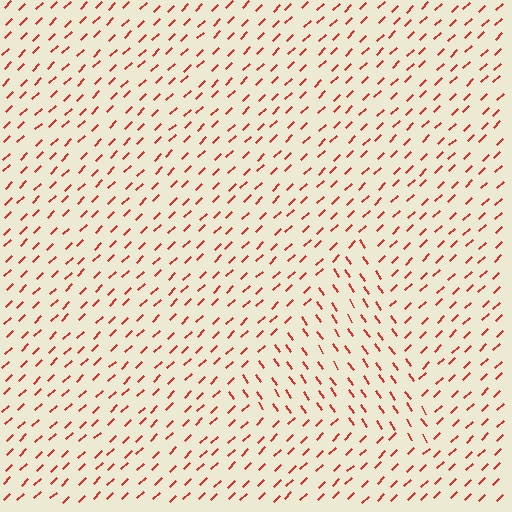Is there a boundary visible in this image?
Yes, there is a texture boundary formed by a change in line orientation.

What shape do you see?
I see a triangle.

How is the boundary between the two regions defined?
The boundary is defined purely by a change in line orientation (approximately 79 degrees difference). All lines are the same color and thickness.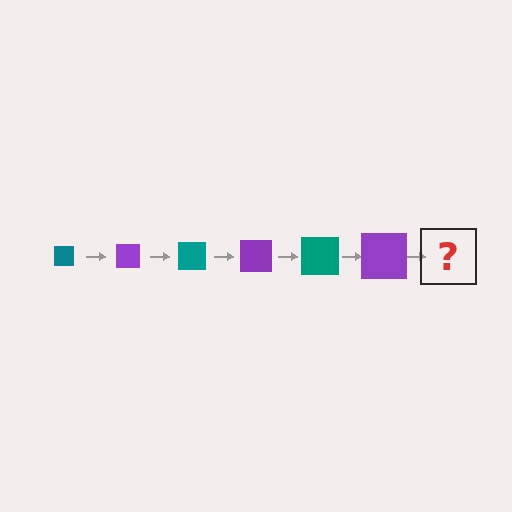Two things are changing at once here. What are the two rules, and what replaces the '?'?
The two rules are that the square grows larger each step and the color cycles through teal and purple. The '?' should be a teal square, larger than the previous one.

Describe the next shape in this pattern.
It should be a teal square, larger than the previous one.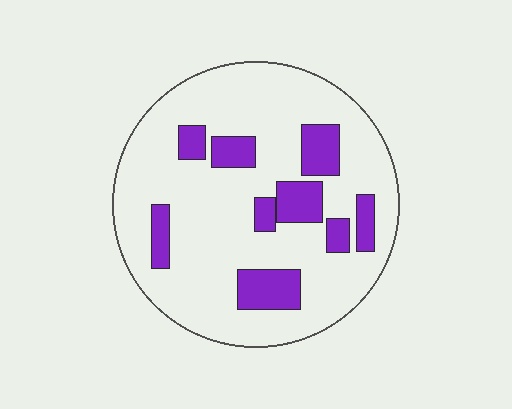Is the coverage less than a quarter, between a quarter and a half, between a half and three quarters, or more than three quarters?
Less than a quarter.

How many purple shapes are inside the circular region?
9.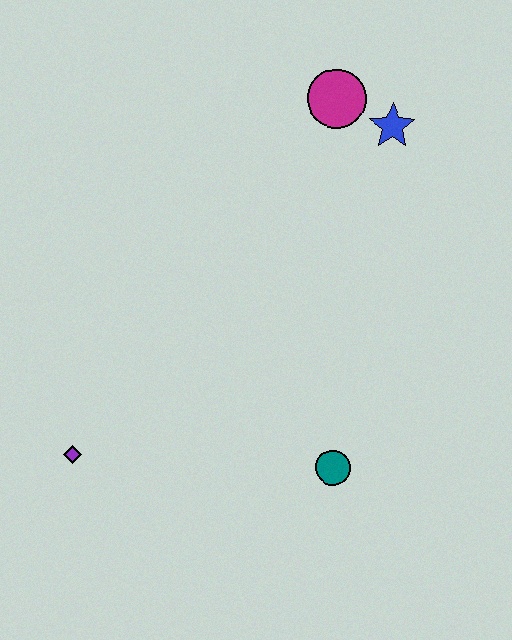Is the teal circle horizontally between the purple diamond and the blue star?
Yes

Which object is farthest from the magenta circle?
The purple diamond is farthest from the magenta circle.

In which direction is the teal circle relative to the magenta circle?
The teal circle is below the magenta circle.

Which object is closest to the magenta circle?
The blue star is closest to the magenta circle.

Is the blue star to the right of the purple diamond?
Yes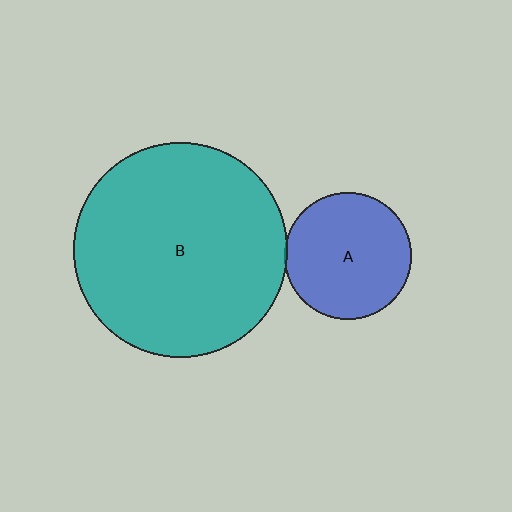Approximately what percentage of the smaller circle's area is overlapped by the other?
Approximately 5%.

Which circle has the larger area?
Circle B (teal).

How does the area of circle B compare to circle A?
Approximately 2.9 times.